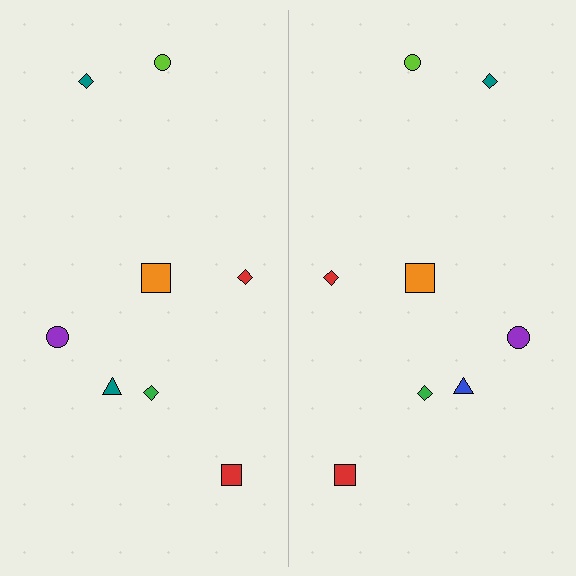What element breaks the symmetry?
The blue triangle on the right side breaks the symmetry — its mirror counterpart is teal.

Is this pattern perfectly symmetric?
No, the pattern is not perfectly symmetric. The blue triangle on the right side breaks the symmetry — its mirror counterpart is teal.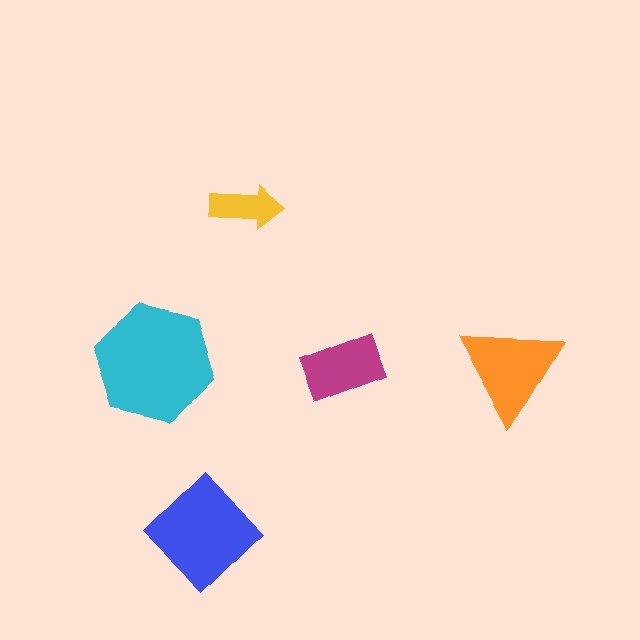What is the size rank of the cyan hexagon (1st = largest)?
1st.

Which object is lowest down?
The blue diamond is bottommost.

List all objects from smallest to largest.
The yellow arrow, the magenta rectangle, the orange triangle, the blue diamond, the cyan hexagon.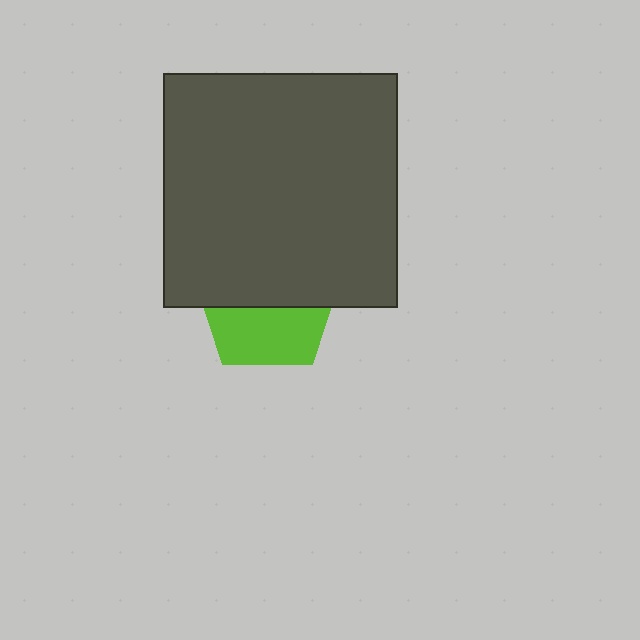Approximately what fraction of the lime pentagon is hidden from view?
Roughly 55% of the lime pentagon is hidden behind the dark gray square.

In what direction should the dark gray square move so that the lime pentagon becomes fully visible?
The dark gray square should move up. That is the shortest direction to clear the overlap and leave the lime pentagon fully visible.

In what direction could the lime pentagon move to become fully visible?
The lime pentagon could move down. That would shift it out from behind the dark gray square entirely.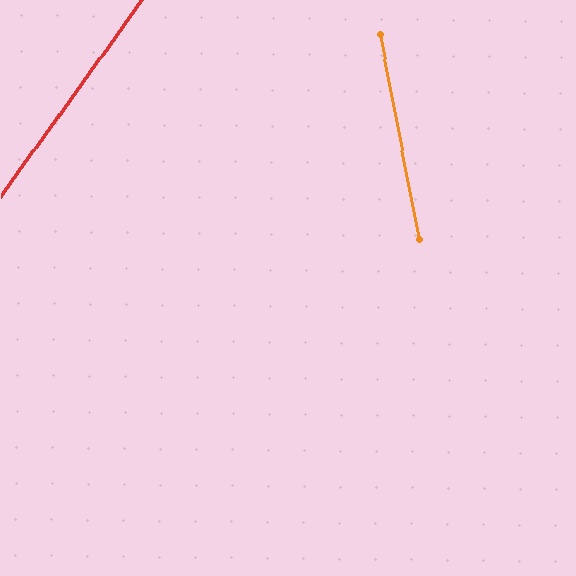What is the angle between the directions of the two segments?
Approximately 46 degrees.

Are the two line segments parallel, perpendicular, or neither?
Neither parallel nor perpendicular — they differ by about 46°.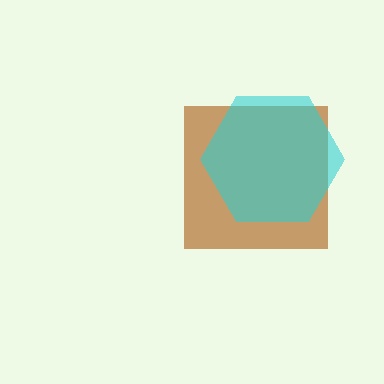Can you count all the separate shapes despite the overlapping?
Yes, there are 2 separate shapes.